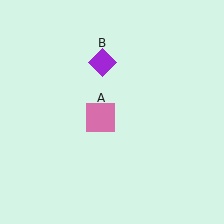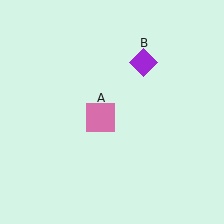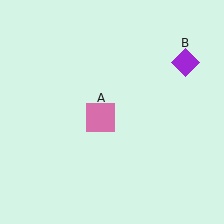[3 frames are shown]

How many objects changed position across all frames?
1 object changed position: purple diamond (object B).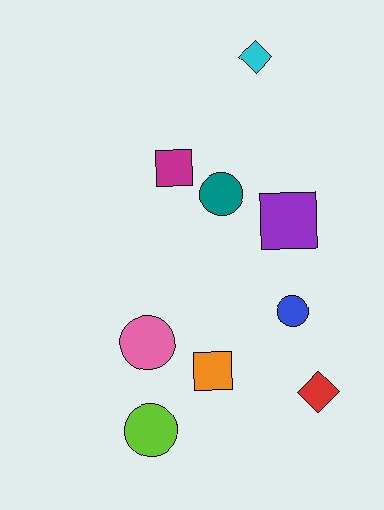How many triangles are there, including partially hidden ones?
There are no triangles.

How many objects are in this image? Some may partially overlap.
There are 9 objects.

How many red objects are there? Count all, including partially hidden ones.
There is 1 red object.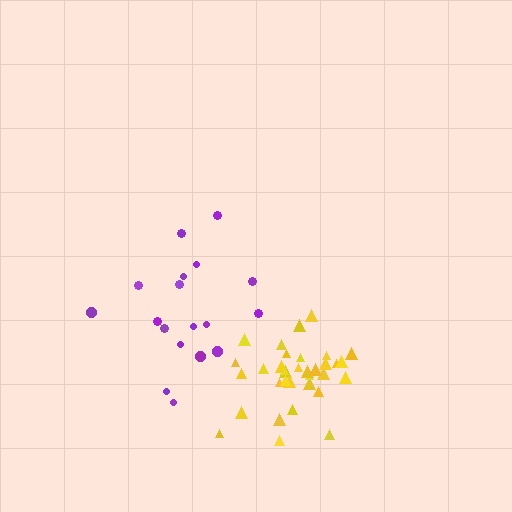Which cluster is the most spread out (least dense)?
Purple.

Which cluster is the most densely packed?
Yellow.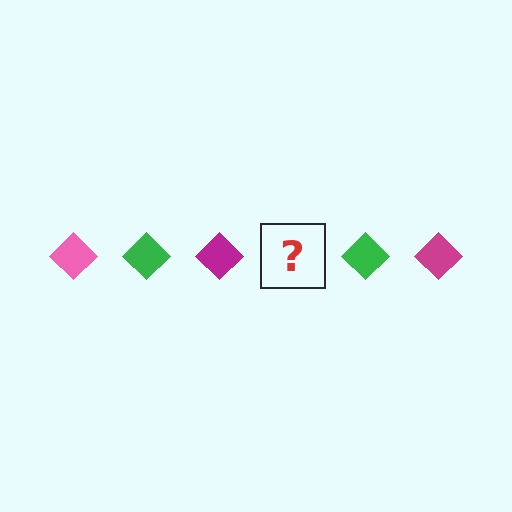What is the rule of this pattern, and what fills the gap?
The rule is that the pattern cycles through pink, green, magenta diamonds. The gap should be filled with a pink diamond.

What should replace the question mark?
The question mark should be replaced with a pink diamond.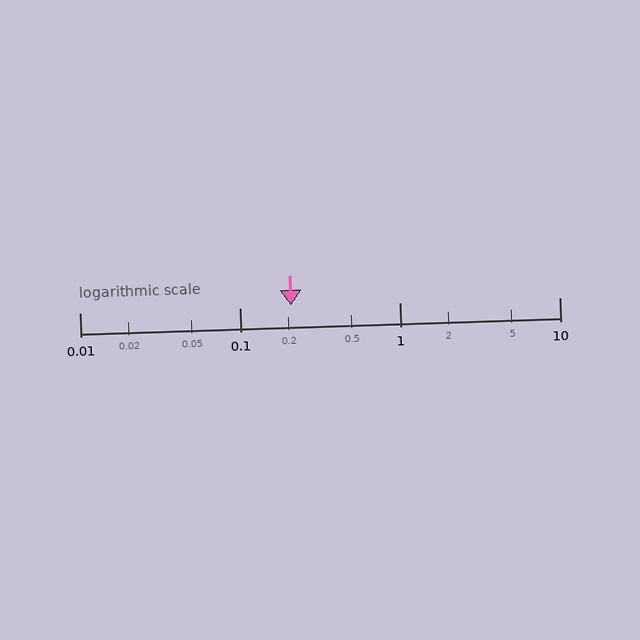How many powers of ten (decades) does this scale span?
The scale spans 3 decades, from 0.01 to 10.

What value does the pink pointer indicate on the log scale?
The pointer indicates approximately 0.21.